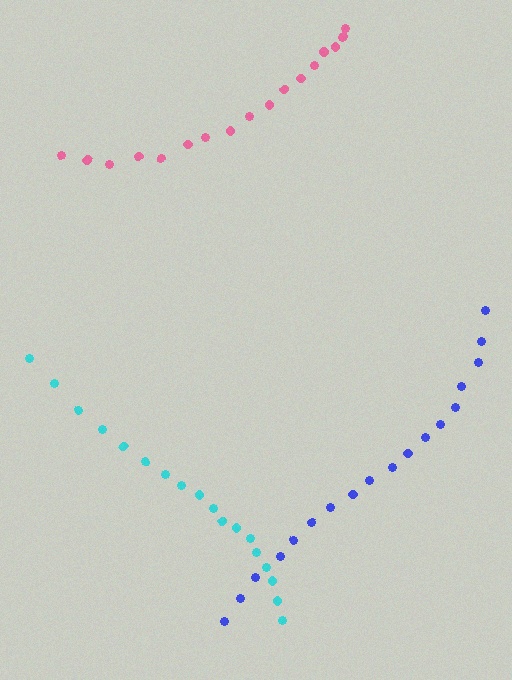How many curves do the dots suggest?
There are 3 distinct paths.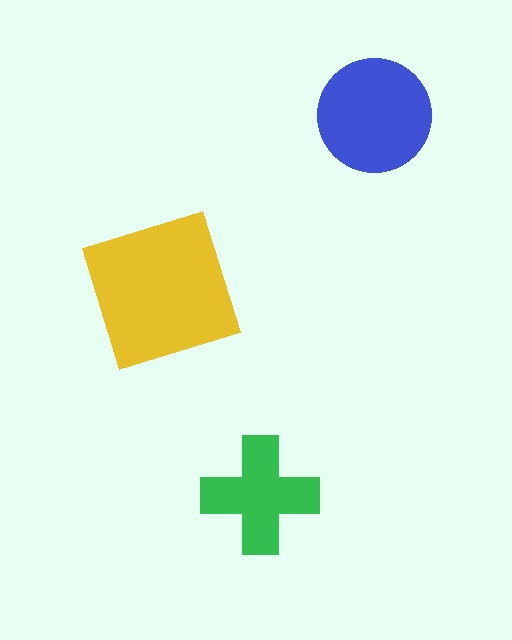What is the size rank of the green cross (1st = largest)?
3rd.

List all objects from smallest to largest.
The green cross, the blue circle, the yellow square.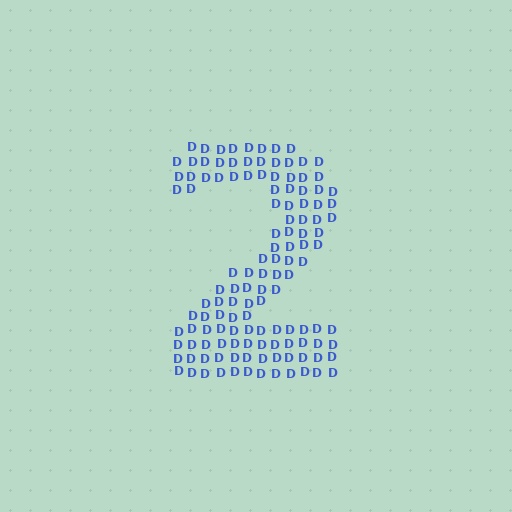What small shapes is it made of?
It is made of small letter D's.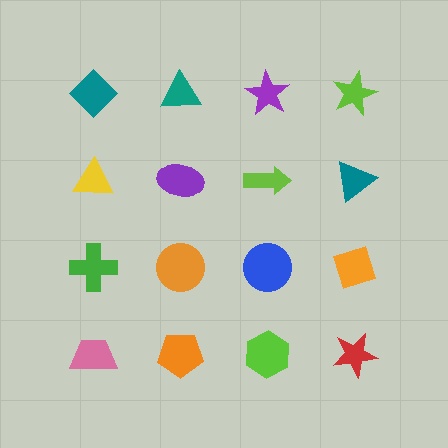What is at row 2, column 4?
A teal triangle.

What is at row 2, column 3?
A lime arrow.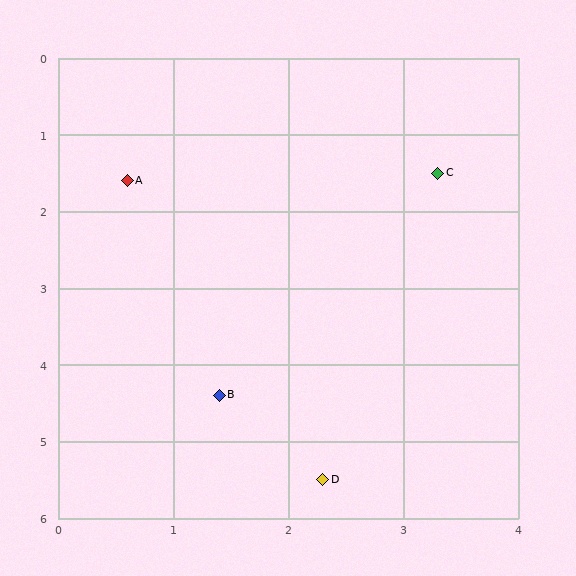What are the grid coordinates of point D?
Point D is at approximately (2.3, 5.5).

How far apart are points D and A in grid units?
Points D and A are about 4.3 grid units apart.